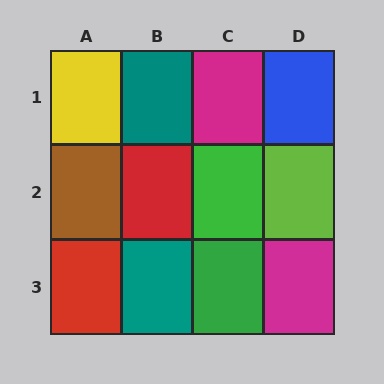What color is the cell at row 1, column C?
Magenta.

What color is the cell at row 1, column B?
Teal.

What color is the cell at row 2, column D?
Lime.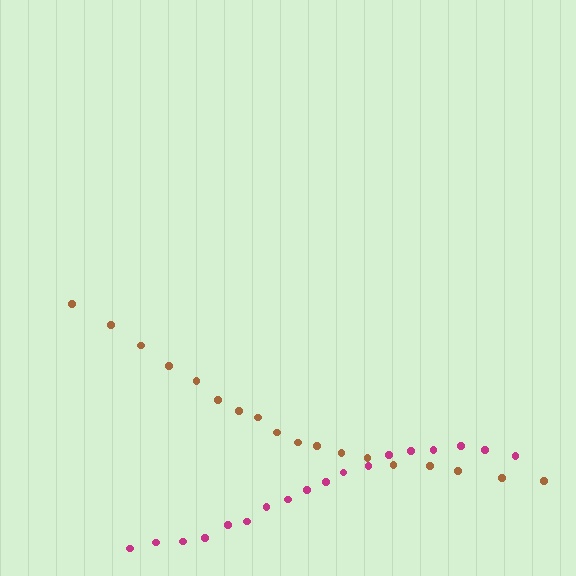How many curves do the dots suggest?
There are 2 distinct paths.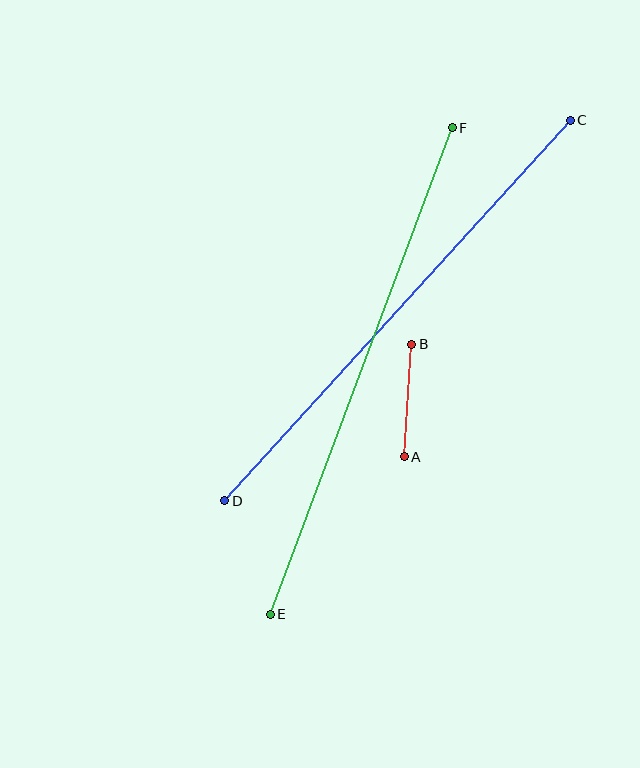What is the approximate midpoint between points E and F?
The midpoint is at approximately (361, 371) pixels.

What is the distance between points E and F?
The distance is approximately 519 pixels.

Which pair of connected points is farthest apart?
Points E and F are farthest apart.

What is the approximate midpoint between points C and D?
The midpoint is at approximately (397, 310) pixels.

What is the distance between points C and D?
The distance is approximately 514 pixels.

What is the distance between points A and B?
The distance is approximately 113 pixels.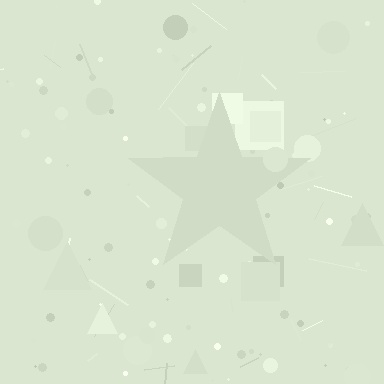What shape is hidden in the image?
A star is hidden in the image.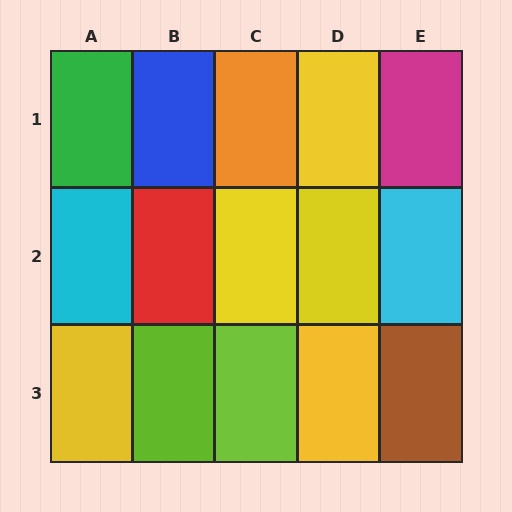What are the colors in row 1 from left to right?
Green, blue, orange, yellow, magenta.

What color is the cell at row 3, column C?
Lime.